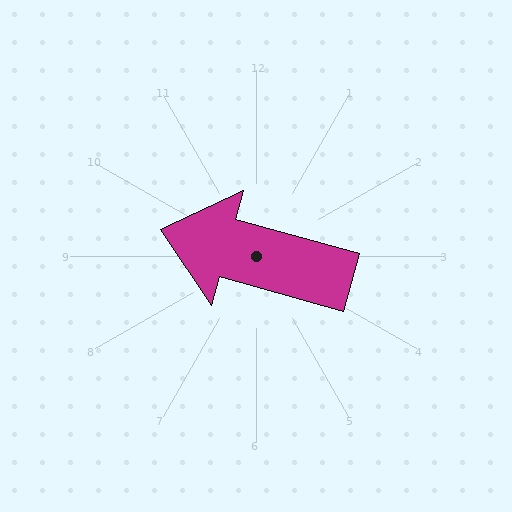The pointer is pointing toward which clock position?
Roughly 10 o'clock.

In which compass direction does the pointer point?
West.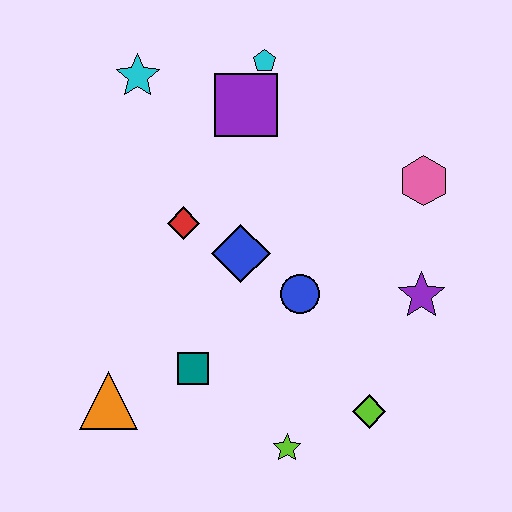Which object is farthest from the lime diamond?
The cyan star is farthest from the lime diamond.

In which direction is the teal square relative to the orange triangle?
The teal square is to the right of the orange triangle.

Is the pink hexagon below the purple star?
No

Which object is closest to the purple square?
The cyan pentagon is closest to the purple square.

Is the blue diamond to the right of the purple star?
No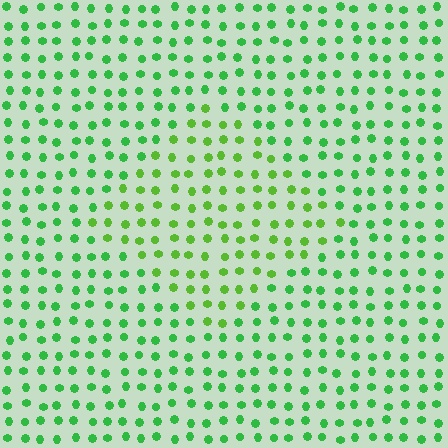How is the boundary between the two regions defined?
The boundary is defined purely by a slight shift in hue (about 26 degrees). Spacing, size, and orientation are identical on both sides.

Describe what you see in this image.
The image is filled with small green elements in a uniform arrangement. A diamond-shaped region is visible where the elements are tinted to a slightly different hue, forming a subtle color boundary.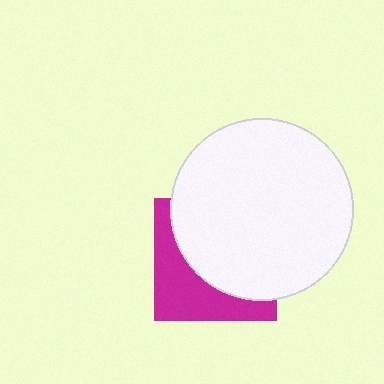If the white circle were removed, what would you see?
You would see the complete magenta square.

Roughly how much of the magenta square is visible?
A small part of it is visible (roughly 39%).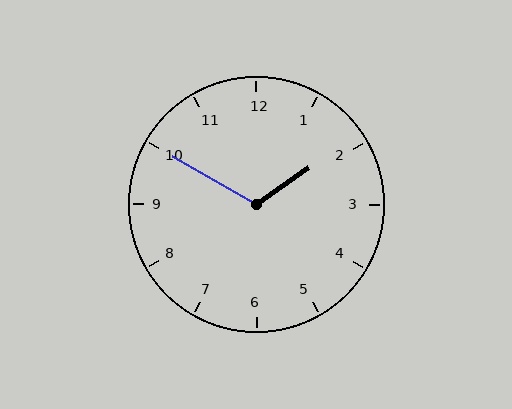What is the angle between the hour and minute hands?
Approximately 115 degrees.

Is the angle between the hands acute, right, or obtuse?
It is obtuse.